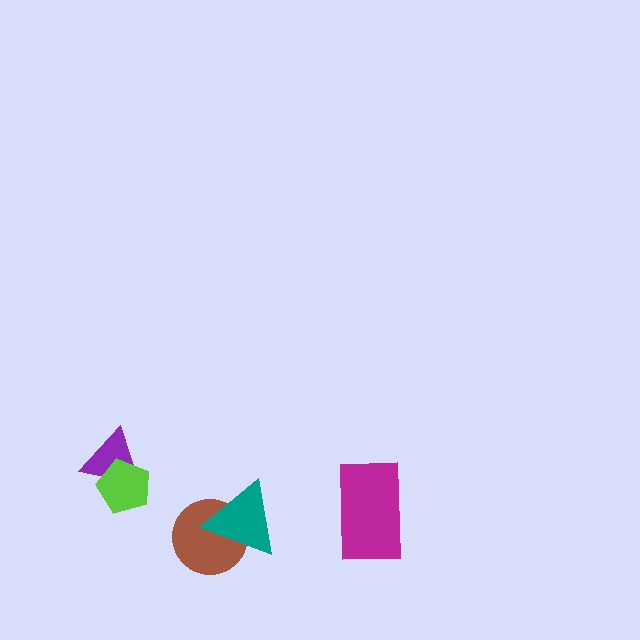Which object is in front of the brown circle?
The teal triangle is in front of the brown circle.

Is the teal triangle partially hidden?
No, no other shape covers it.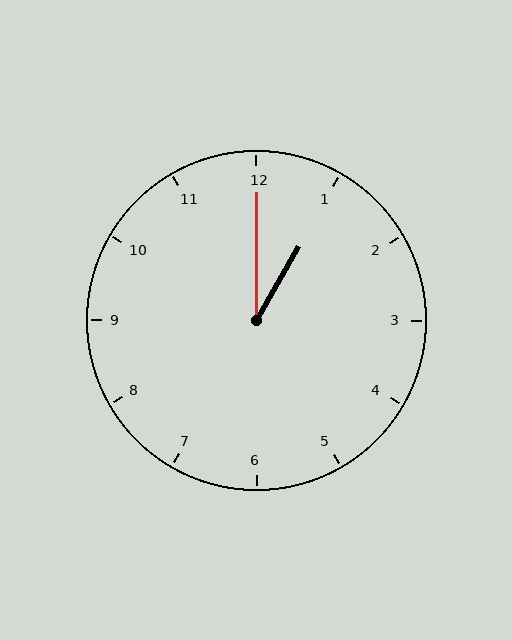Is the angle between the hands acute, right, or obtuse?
It is acute.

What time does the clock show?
1:00.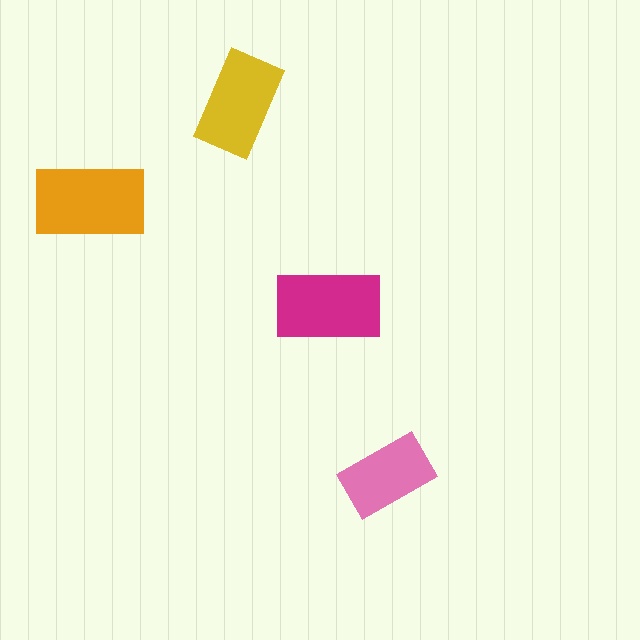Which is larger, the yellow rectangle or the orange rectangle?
The orange one.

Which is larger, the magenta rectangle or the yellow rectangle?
The magenta one.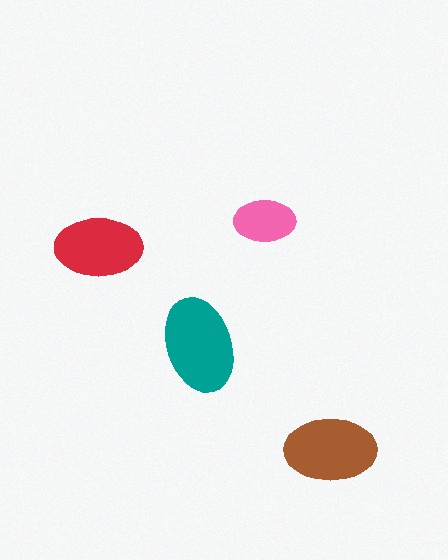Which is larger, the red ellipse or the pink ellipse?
The red one.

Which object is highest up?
The pink ellipse is topmost.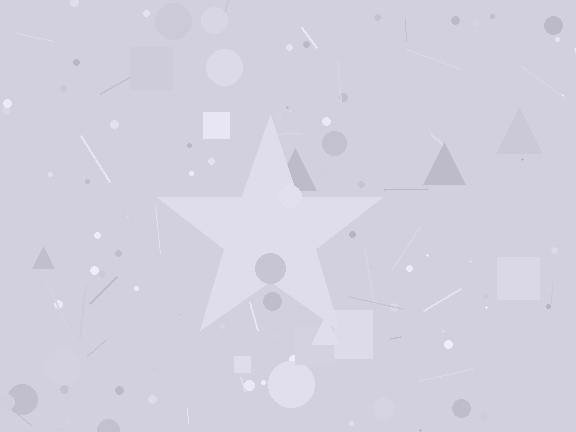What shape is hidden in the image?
A star is hidden in the image.